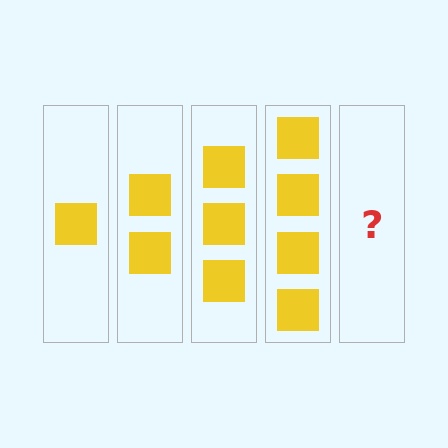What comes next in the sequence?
The next element should be 5 squares.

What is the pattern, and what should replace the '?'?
The pattern is that each step adds one more square. The '?' should be 5 squares.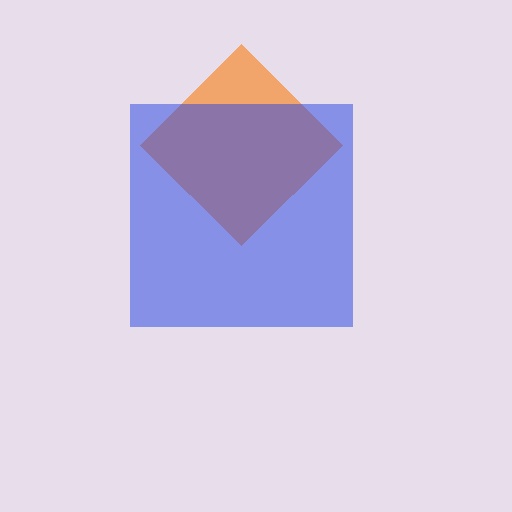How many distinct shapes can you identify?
There are 2 distinct shapes: an orange diamond, a blue square.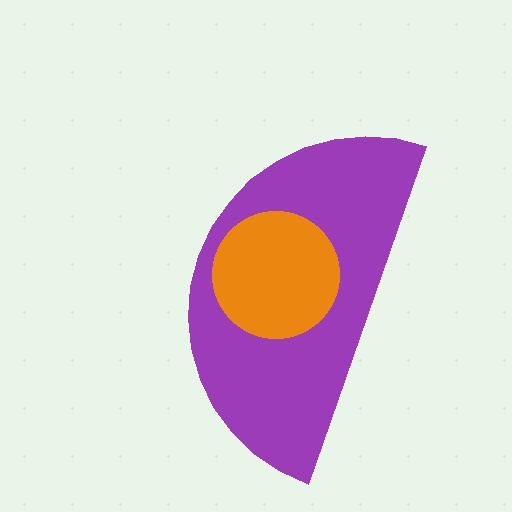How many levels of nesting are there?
2.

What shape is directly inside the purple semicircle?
The orange circle.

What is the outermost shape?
The purple semicircle.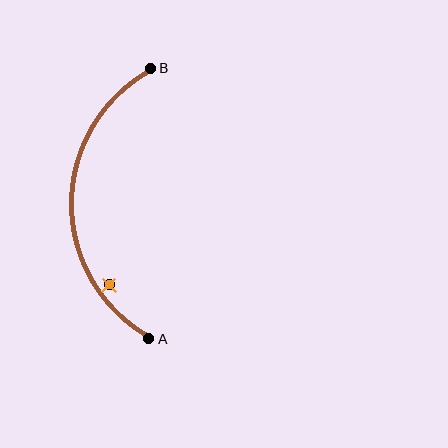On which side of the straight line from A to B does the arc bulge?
The arc bulges to the left of the straight line connecting A and B.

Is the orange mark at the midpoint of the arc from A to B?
No — the orange mark does not lie on the arc at all. It sits slightly inside the curve.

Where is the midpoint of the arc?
The arc midpoint is the point on the curve farthest from the straight line joining A and B. It sits to the left of that line.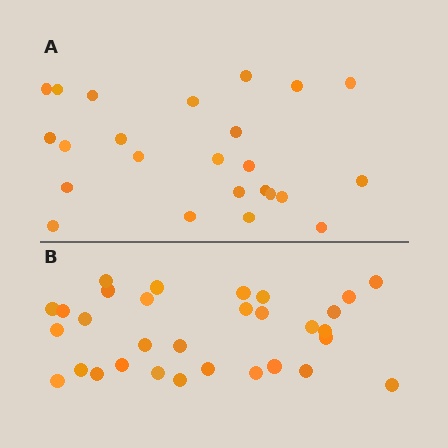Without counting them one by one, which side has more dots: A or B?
Region B (the bottom region) has more dots.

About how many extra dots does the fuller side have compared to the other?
Region B has roughly 8 or so more dots than region A.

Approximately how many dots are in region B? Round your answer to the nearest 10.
About 30 dots. (The exact count is 31, which rounds to 30.)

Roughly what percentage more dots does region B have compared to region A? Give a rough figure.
About 30% more.